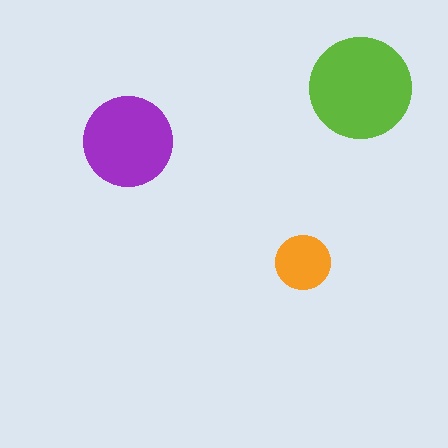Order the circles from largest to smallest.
the lime one, the purple one, the orange one.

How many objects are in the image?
There are 3 objects in the image.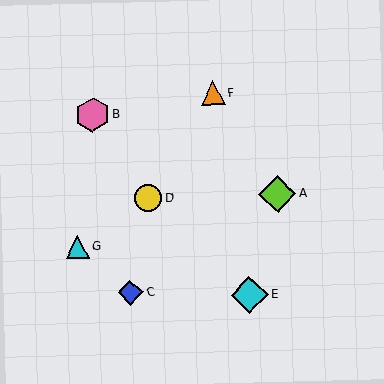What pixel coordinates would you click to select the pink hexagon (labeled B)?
Click at (92, 115) to select the pink hexagon B.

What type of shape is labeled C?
Shape C is a blue diamond.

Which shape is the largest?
The lime diamond (labeled A) is the largest.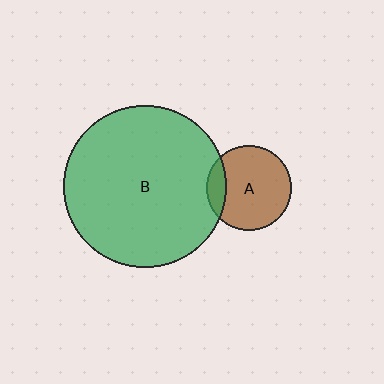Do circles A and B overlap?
Yes.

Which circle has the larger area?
Circle B (green).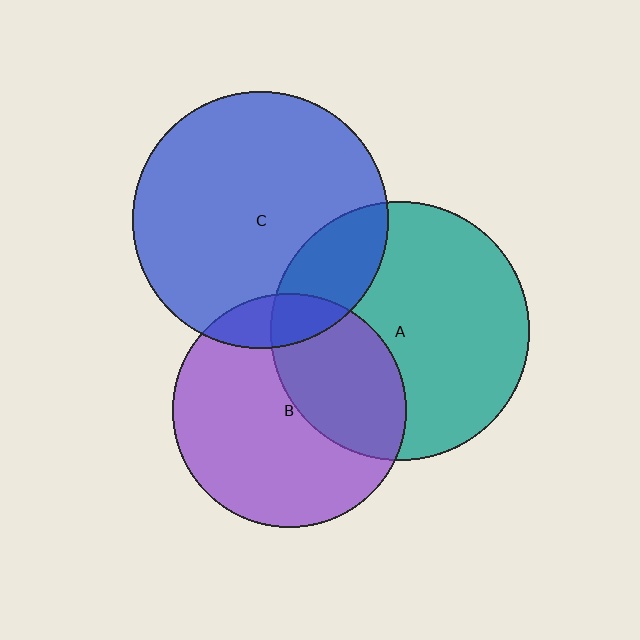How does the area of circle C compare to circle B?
Approximately 1.2 times.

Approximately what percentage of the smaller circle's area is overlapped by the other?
Approximately 35%.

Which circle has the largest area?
Circle A (teal).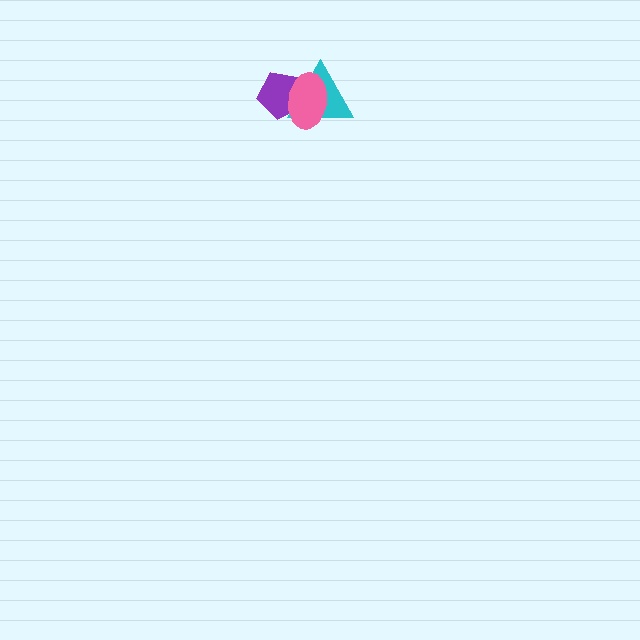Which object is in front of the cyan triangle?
The pink ellipse is in front of the cyan triangle.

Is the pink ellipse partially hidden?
No, no other shape covers it.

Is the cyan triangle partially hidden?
Yes, it is partially covered by another shape.